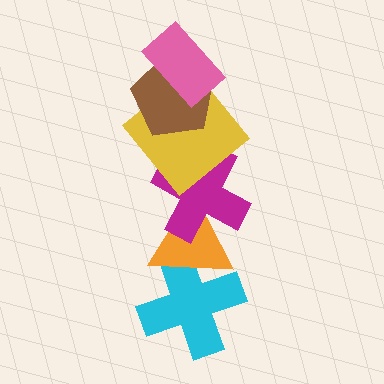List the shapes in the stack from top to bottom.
From top to bottom: the pink rectangle, the brown pentagon, the yellow diamond, the magenta cross, the orange triangle, the cyan cross.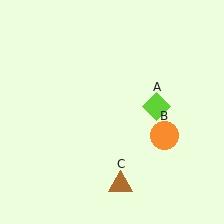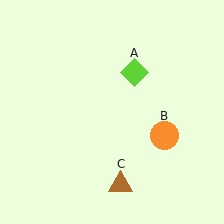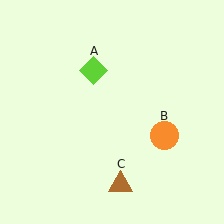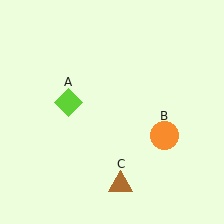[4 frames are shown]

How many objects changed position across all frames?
1 object changed position: lime diamond (object A).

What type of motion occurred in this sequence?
The lime diamond (object A) rotated counterclockwise around the center of the scene.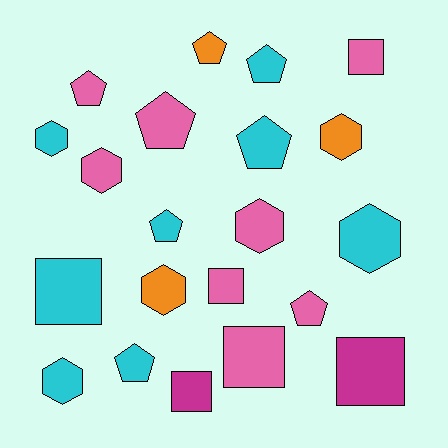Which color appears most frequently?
Pink, with 8 objects.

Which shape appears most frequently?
Pentagon, with 8 objects.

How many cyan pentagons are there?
There are 4 cyan pentagons.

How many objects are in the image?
There are 21 objects.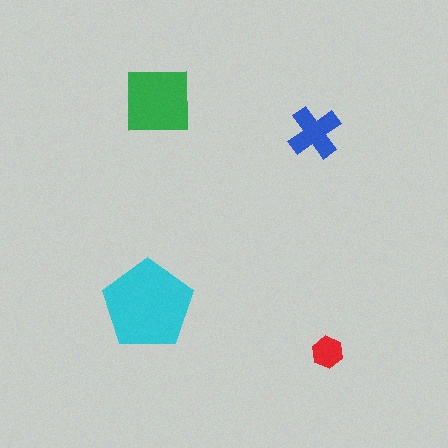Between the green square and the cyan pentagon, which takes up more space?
The cyan pentagon.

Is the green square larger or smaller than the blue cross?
Larger.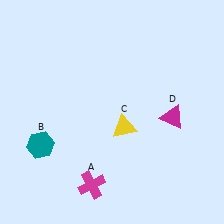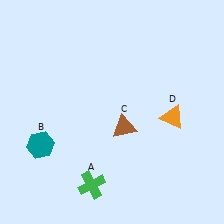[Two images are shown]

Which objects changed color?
A changed from magenta to green. C changed from yellow to brown. D changed from magenta to orange.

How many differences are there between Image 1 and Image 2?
There are 3 differences between the two images.